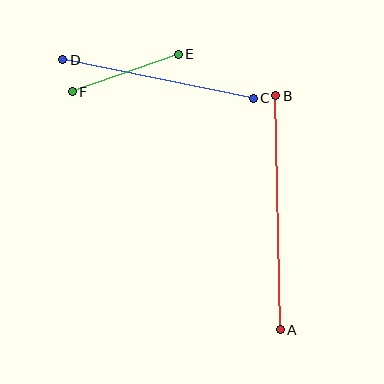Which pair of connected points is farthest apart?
Points A and B are farthest apart.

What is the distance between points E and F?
The distance is approximately 112 pixels.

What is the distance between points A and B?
The distance is approximately 234 pixels.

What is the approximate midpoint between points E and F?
The midpoint is at approximately (125, 73) pixels.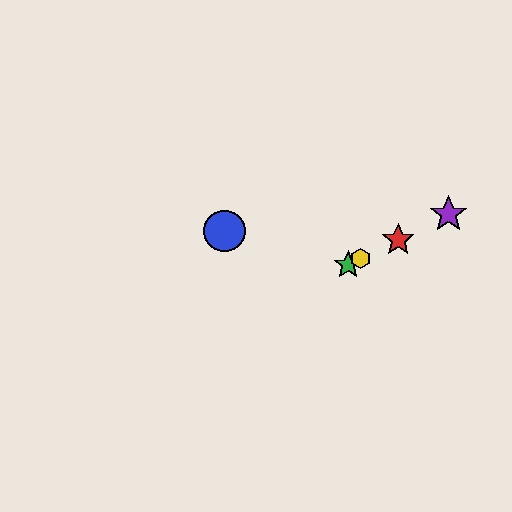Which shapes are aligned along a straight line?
The red star, the green star, the yellow hexagon, the purple star are aligned along a straight line.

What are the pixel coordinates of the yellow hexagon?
The yellow hexagon is at (361, 259).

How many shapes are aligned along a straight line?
4 shapes (the red star, the green star, the yellow hexagon, the purple star) are aligned along a straight line.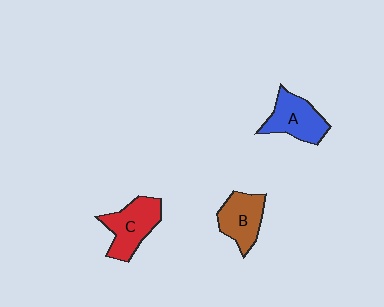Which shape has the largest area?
Shape C (red).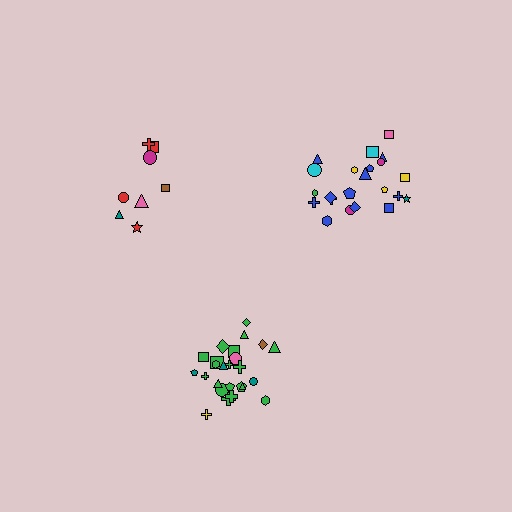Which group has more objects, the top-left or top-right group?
The top-right group.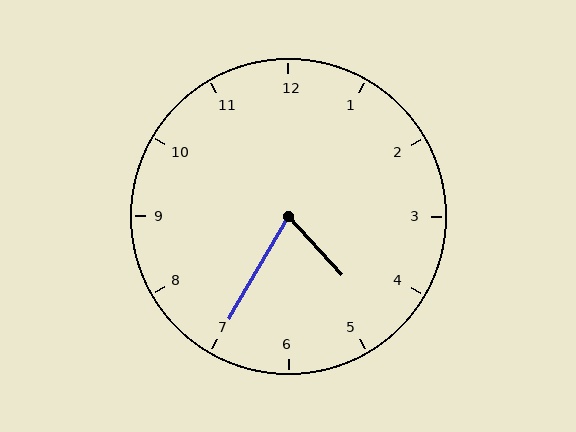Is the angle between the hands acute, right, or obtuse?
It is acute.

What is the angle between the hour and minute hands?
Approximately 72 degrees.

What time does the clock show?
4:35.